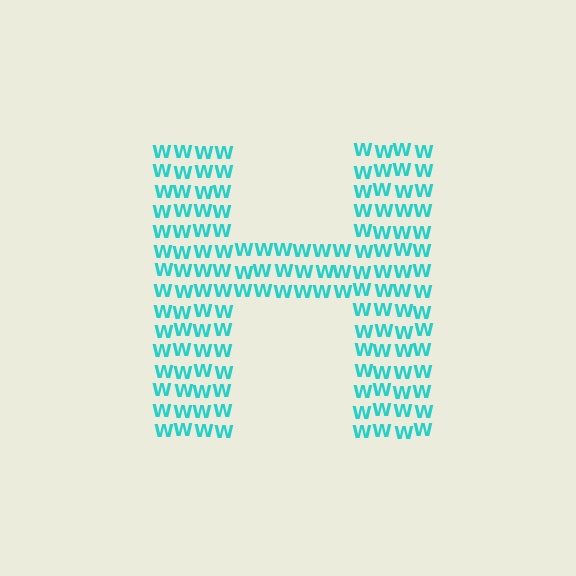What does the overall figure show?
The overall figure shows the letter H.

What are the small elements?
The small elements are letter W's.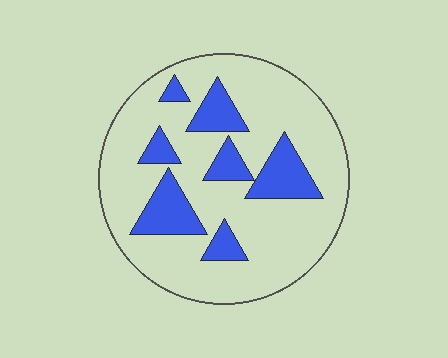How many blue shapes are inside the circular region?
7.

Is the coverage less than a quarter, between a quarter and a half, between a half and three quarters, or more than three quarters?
Less than a quarter.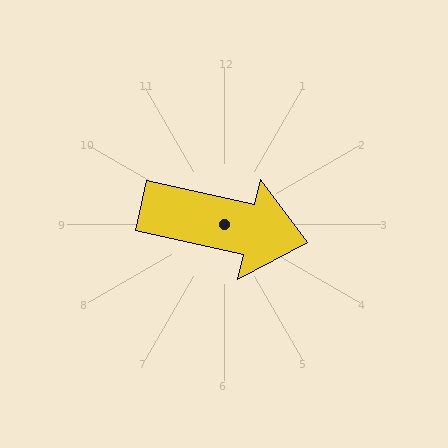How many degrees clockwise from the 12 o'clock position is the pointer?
Approximately 102 degrees.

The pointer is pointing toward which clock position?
Roughly 3 o'clock.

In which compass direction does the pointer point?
East.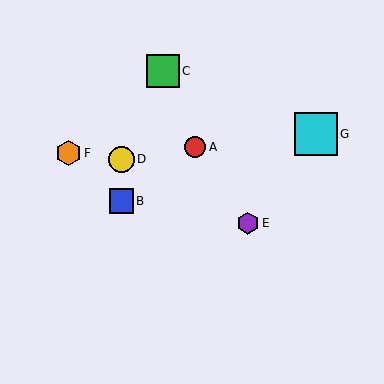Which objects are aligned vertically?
Objects B, D are aligned vertically.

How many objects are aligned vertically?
2 objects (B, D) are aligned vertically.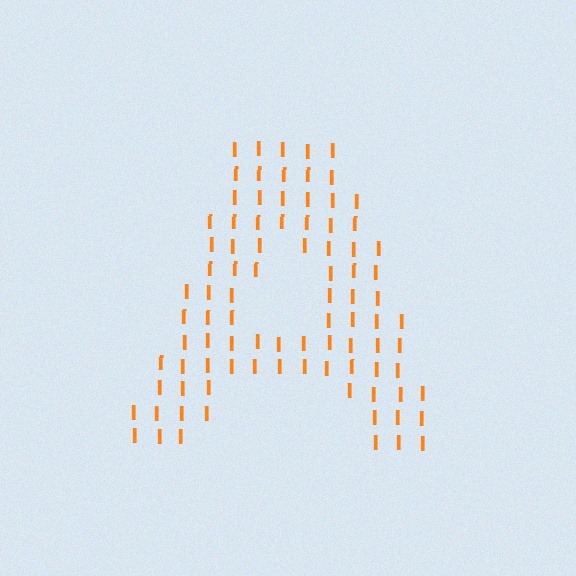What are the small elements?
The small elements are letter I's.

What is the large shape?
The large shape is the letter A.